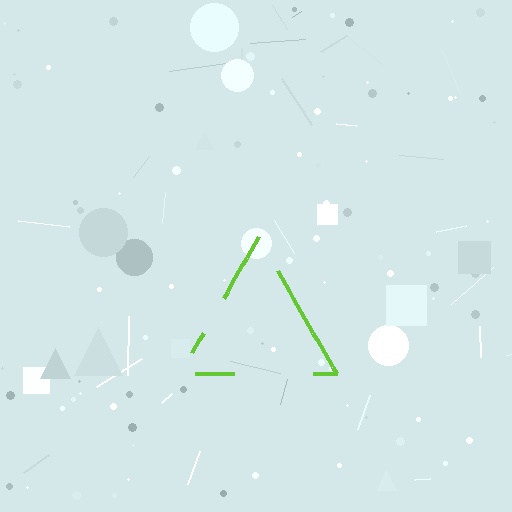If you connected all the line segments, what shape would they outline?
They would outline a triangle.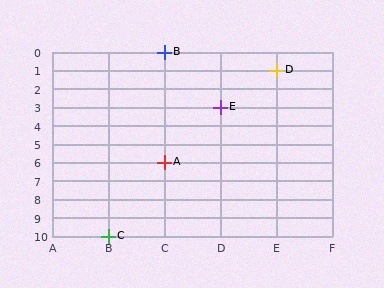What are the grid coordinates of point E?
Point E is at grid coordinates (D, 3).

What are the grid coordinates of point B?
Point B is at grid coordinates (C, 0).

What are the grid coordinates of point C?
Point C is at grid coordinates (B, 10).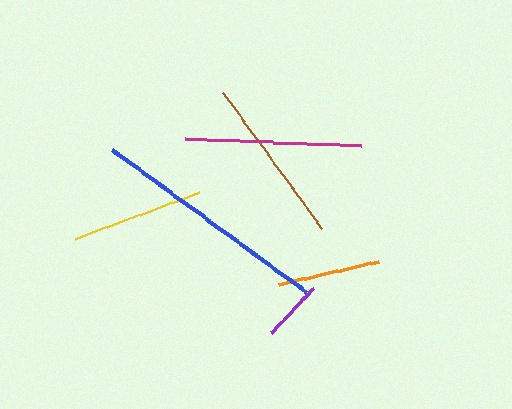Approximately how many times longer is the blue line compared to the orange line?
The blue line is approximately 2.3 times the length of the orange line.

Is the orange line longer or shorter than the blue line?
The blue line is longer than the orange line.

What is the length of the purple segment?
The purple segment is approximately 62 pixels long.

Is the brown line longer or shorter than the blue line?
The blue line is longer than the brown line.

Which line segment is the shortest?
The purple line is the shortest at approximately 62 pixels.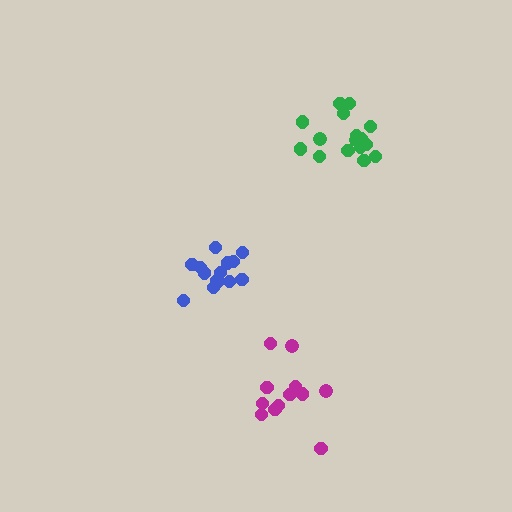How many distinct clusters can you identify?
There are 3 distinct clusters.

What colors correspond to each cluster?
The clusters are colored: blue, magenta, green.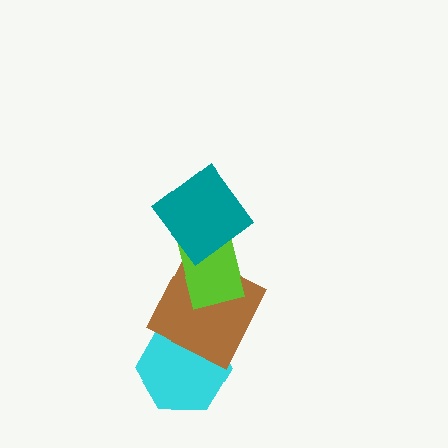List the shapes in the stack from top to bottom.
From top to bottom: the teal diamond, the lime rectangle, the brown square, the cyan hexagon.